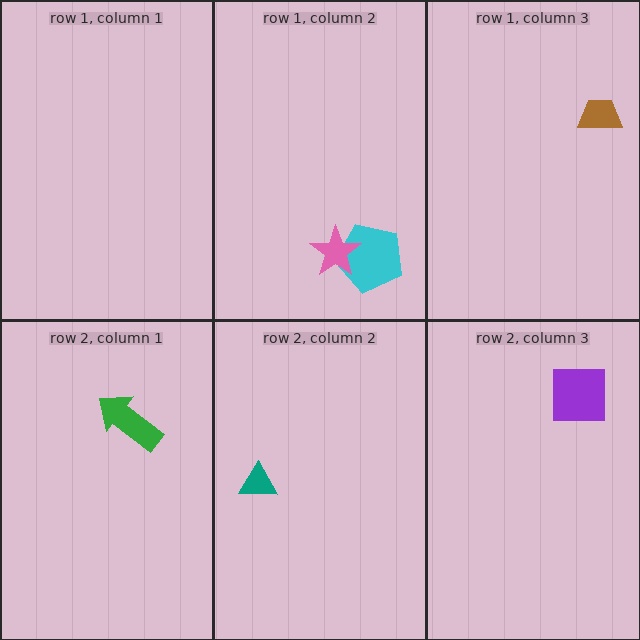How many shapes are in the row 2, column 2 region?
1.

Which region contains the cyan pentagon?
The row 1, column 2 region.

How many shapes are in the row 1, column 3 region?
1.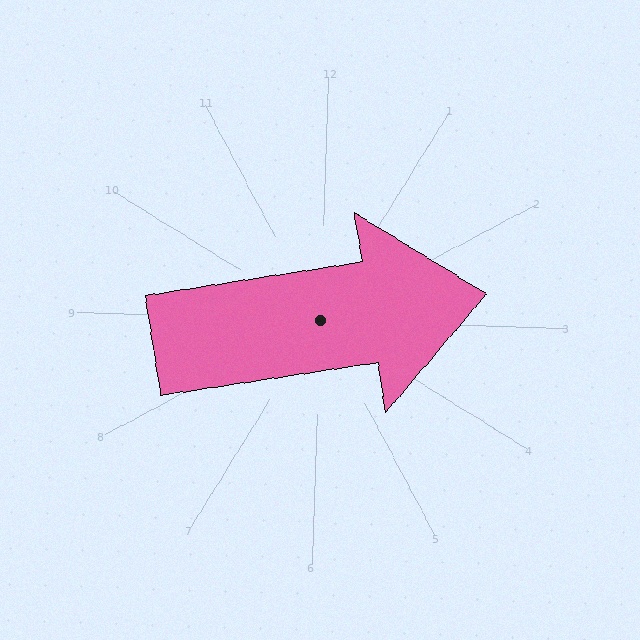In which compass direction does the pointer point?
East.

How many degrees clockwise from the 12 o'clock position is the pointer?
Approximately 79 degrees.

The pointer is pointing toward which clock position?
Roughly 3 o'clock.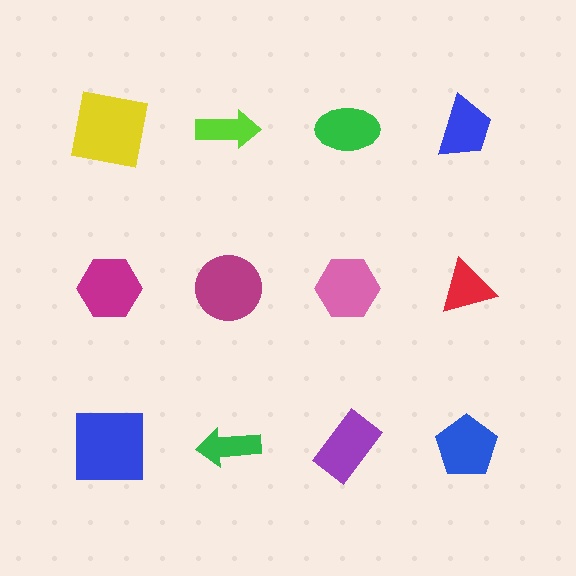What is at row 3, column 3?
A purple rectangle.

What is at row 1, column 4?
A blue trapezoid.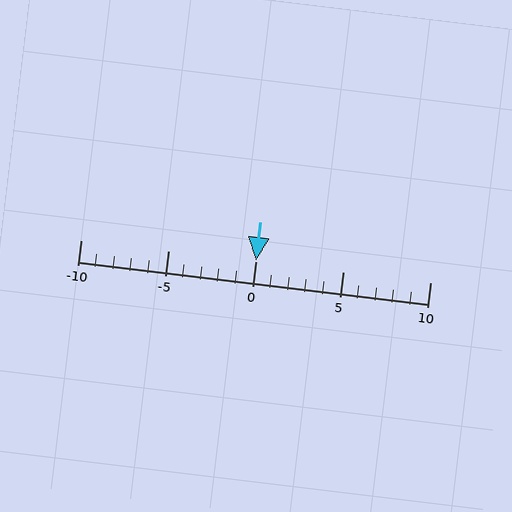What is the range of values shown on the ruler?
The ruler shows values from -10 to 10.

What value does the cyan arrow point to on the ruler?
The cyan arrow points to approximately 0.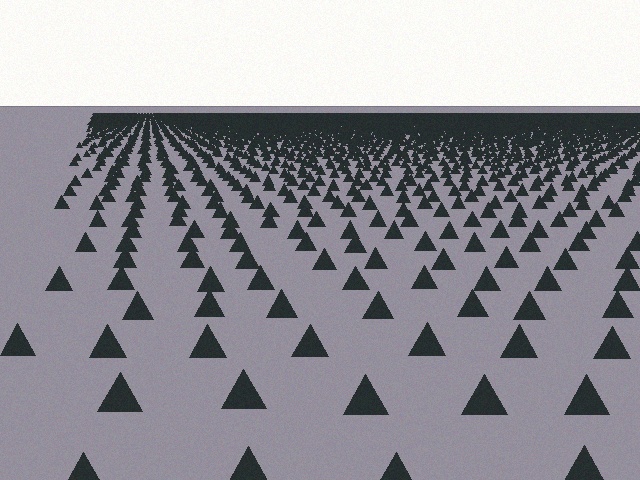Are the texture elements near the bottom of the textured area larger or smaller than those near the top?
Larger. Near the bottom, elements are closer to the viewer and appear at a bigger on-screen size.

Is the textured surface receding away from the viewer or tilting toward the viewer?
The surface is receding away from the viewer. Texture elements get smaller and denser toward the top.